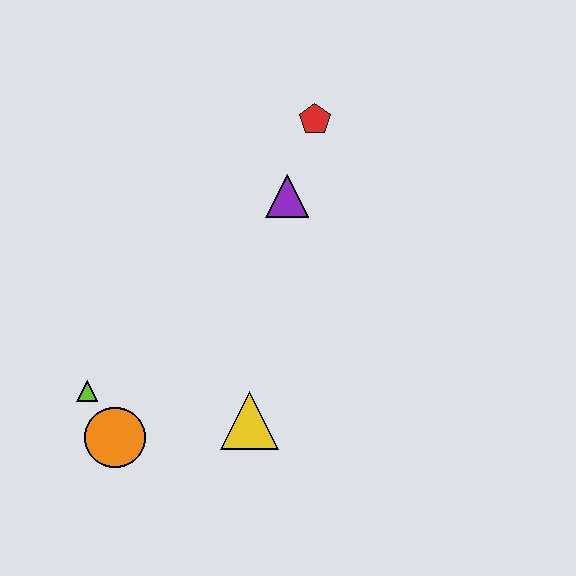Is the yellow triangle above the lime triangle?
No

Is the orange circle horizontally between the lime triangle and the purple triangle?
Yes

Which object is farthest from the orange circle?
The red pentagon is farthest from the orange circle.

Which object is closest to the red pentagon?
The purple triangle is closest to the red pentagon.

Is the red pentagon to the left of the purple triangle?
No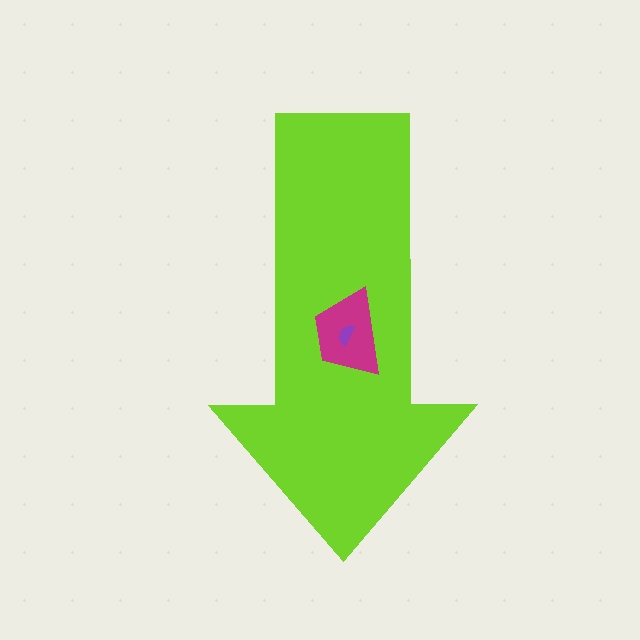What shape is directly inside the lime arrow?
The magenta trapezoid.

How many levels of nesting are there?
3.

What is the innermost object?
The purple semicircle.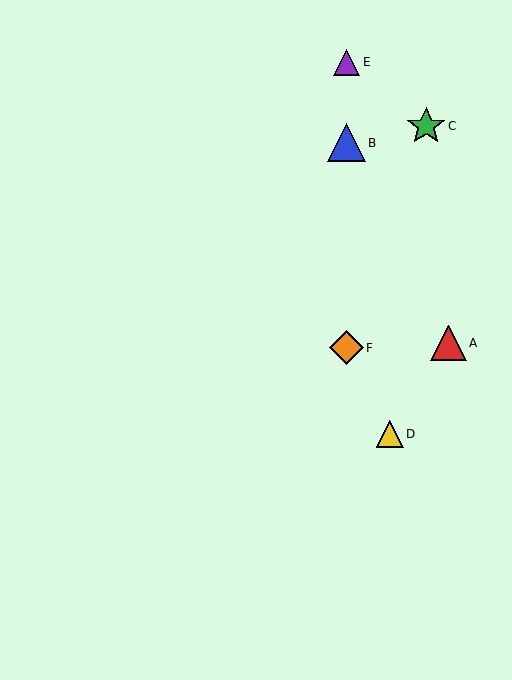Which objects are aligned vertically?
Objects B, E, F are aligned vertically.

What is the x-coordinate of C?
Object C is at x≈426.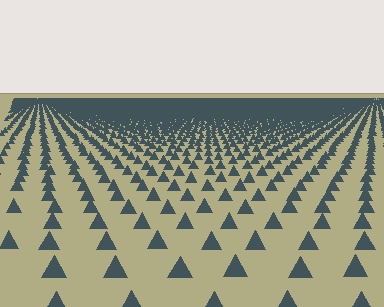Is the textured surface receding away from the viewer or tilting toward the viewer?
The surface is receding away from the viewer. Texture elements get smaller and denser toward the top.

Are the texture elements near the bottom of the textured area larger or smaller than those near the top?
Larger. Near the bottom, elements are closer to the viewer and appear at a bigger on-screen size.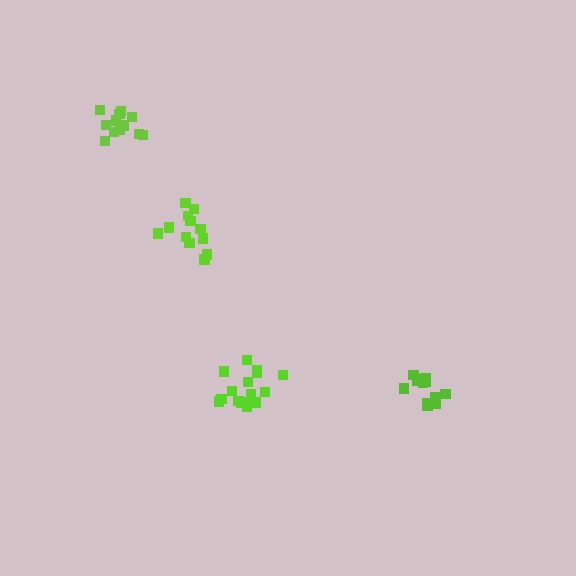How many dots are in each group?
Group 1: 12 dots, Group 2: 12 dots, Group 3: 12 dots, Group 4: 16 dots (52 total).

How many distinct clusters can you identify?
There are 4 distinct clusters.